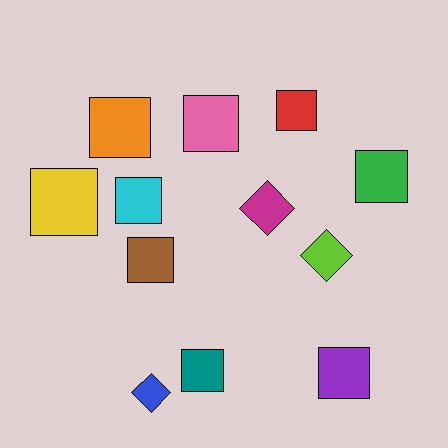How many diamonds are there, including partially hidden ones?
There are 3 diamonds.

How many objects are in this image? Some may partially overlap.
There are 12 objects.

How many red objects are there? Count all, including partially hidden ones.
There is 1 red object.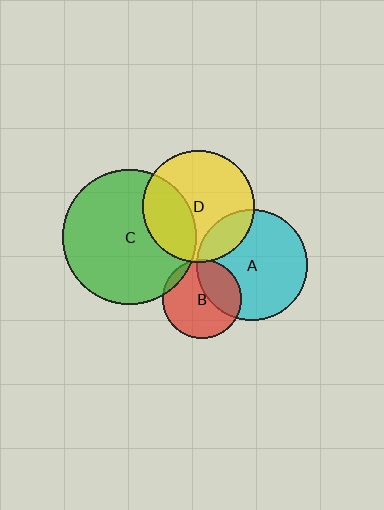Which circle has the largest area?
Circle C (green).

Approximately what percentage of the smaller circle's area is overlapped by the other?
Approximately 20%.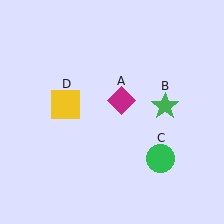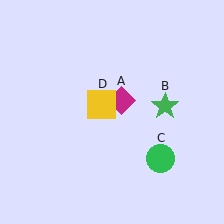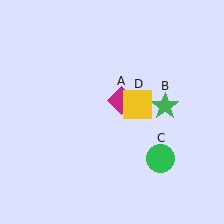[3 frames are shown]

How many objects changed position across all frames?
1 object changed position: yellow square (object D).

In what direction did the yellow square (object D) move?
The yellow square (object D) moved right.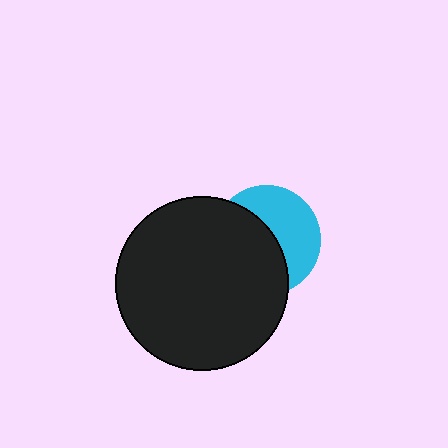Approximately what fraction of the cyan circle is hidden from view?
Roughly 54% of the cyan circle is hidden behind the black circle.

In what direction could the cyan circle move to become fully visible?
The cyan circle could move right. That would shift it out from behind the black circle entirely.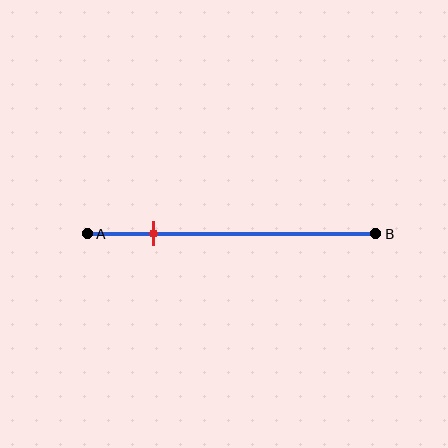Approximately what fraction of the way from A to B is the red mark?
The red mark is approximately 25% of the way from A to B.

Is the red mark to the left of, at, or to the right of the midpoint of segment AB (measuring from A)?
The red mark is to the left of the midpoint of segment AB.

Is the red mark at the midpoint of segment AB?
No, the mark is at about 25% from A, not at the 50% midpoint.